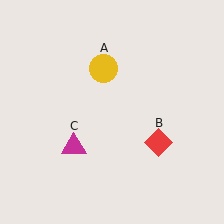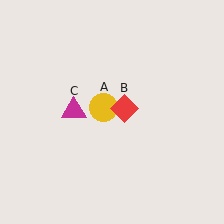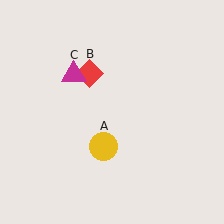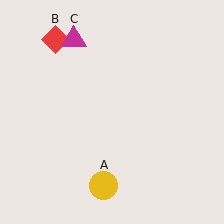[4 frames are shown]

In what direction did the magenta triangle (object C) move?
The magenta triangle (object C) moved up.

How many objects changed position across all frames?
3 objects changed position: yellow circle (object A), red diamond (object B), magenta triangle (object C).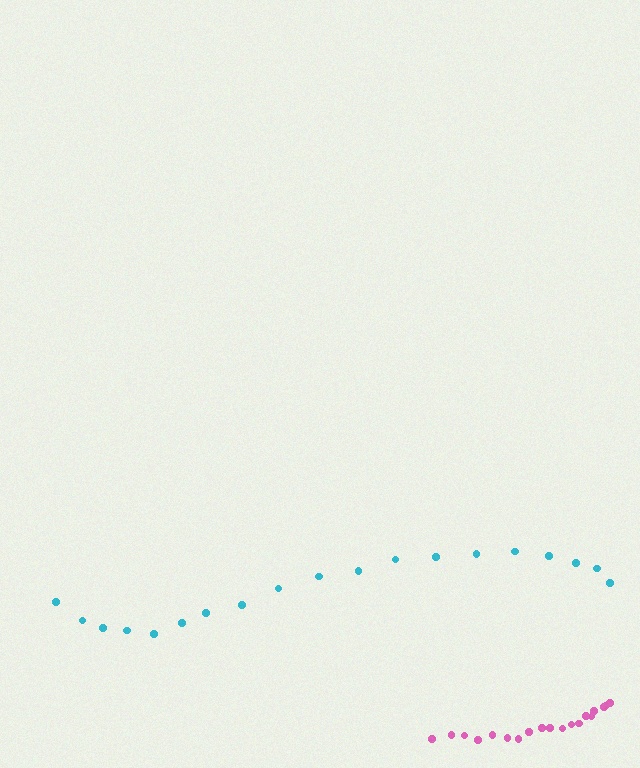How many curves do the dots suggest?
There are 2 distinct paths.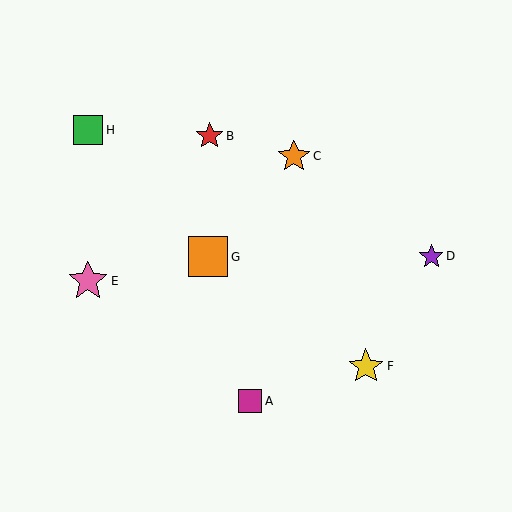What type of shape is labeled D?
Shape D is a purple star.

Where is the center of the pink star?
The center of the pink star is at (88, 281).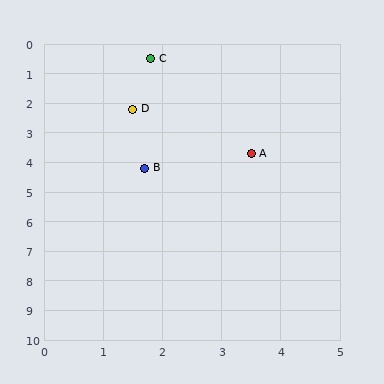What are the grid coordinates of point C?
Point C is at approximately (1.8, 0.5).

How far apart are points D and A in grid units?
Points D and A are about 2.5 grid units apart.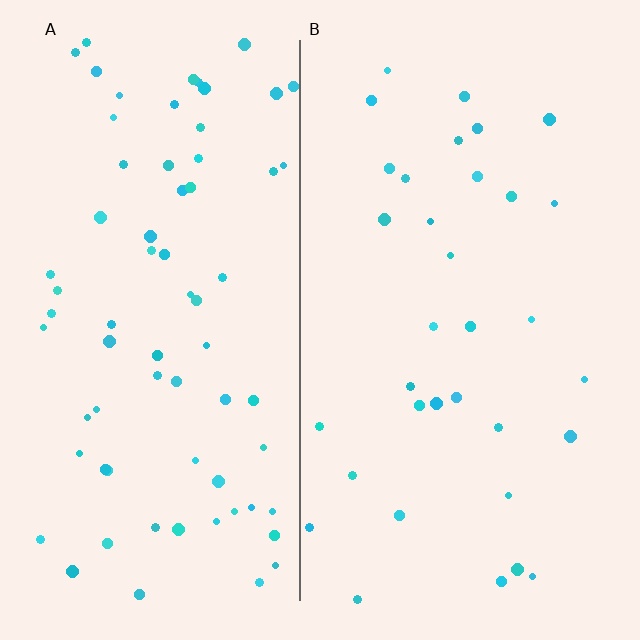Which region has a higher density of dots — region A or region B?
A (the left).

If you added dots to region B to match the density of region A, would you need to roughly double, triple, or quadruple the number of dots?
Approximately double.